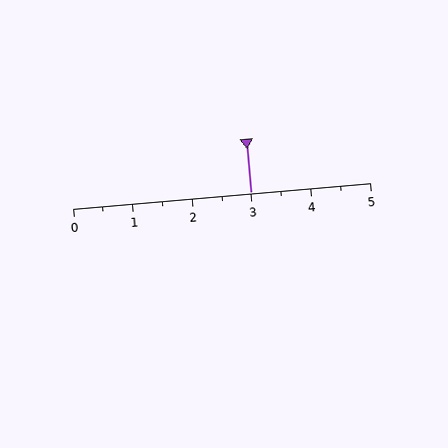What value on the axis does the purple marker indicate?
The marker indicates approximately 3.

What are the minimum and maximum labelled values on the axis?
The axis runs from 0 to 5.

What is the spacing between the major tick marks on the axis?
The major ticks are spaced 1 apart.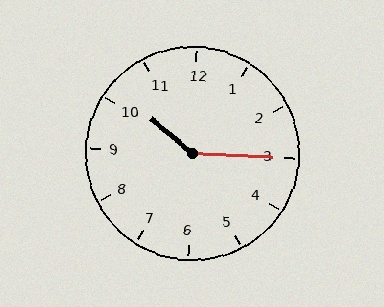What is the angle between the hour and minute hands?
Approximately 142 degrees.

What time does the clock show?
10:15.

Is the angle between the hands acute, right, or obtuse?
It is obtuse.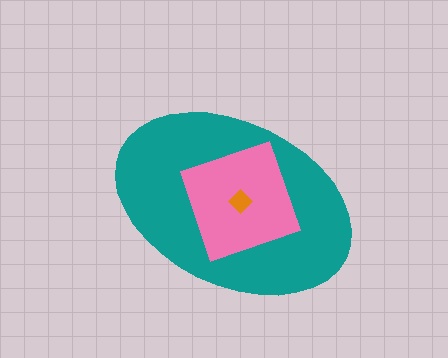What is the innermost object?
The orange diamond.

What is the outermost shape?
The teal ellipse.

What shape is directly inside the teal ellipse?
The pink square.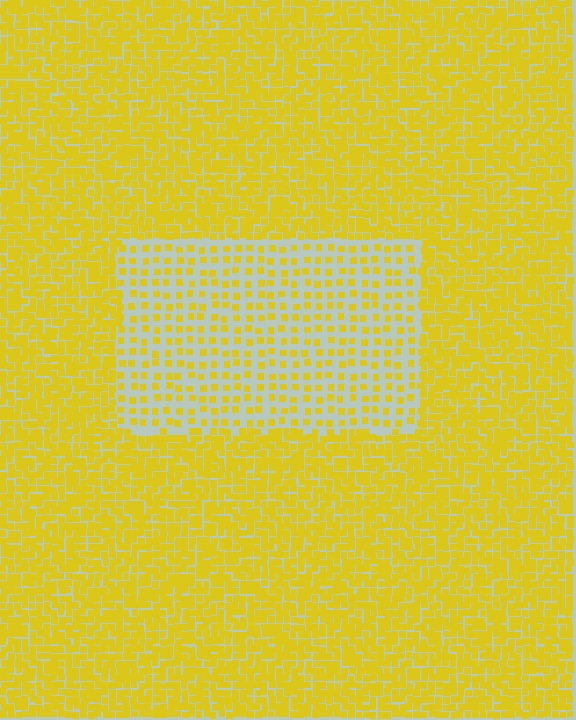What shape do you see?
I see a rectangle.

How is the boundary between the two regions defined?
The boundary is defined by a change in element density (approximately 2.5x ratio). All elements are the same color, size, and shape.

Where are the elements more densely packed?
The elements are more densely packed outside the rectangle boundary.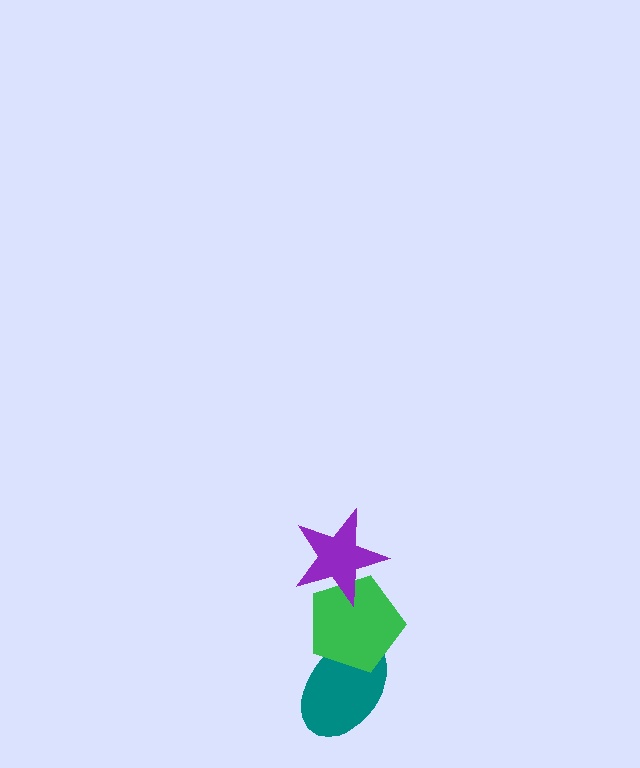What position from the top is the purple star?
The purple star is 1st from the top.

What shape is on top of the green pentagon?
The purple star is on top of the green pentagon.